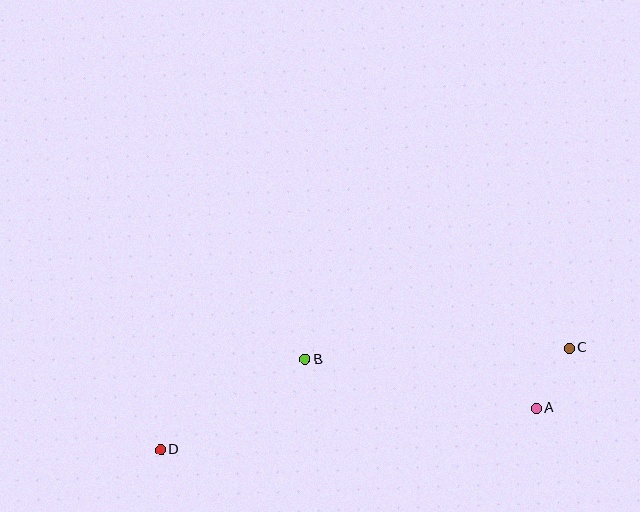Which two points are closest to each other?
Points A and C are closest to each other.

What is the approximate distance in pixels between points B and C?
The distance between B and C is approximately 265 pixels.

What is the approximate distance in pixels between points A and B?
The distance between A and B is approximately 237 pixels.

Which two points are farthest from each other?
Points C and D are farthest from each other.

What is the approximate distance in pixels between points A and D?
The distance between A and D is approximately 378 pixels.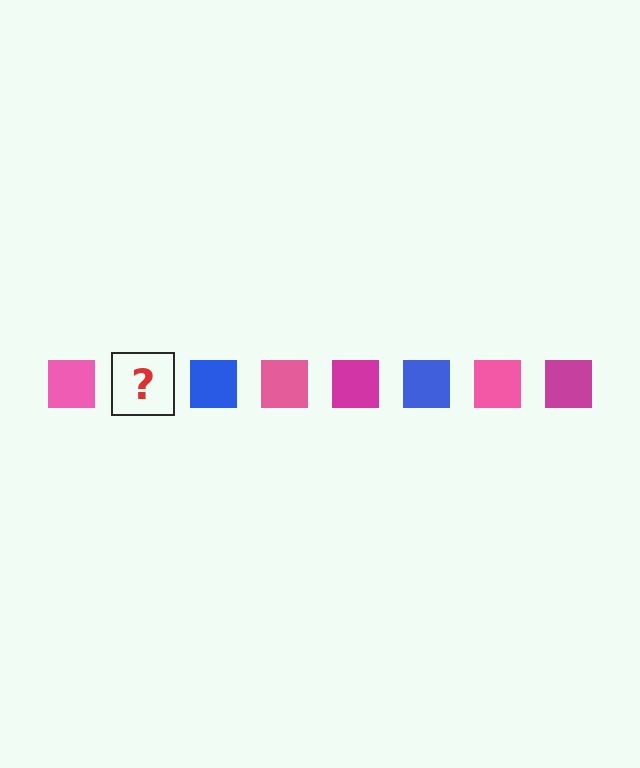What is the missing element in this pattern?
The missing element is a magenta square.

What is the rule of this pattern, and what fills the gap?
The rule is that the pattern cycles through pink, magenta, blue squares. The gap should be filled with a magenta square.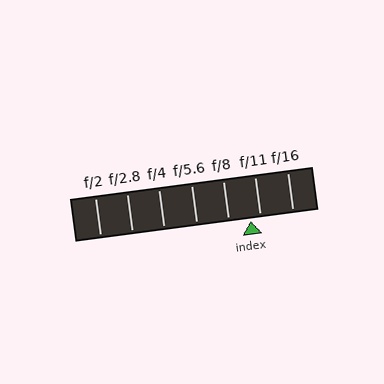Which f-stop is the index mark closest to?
The index mark is closest to f/11.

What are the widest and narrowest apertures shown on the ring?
The widest aperture shown is f/2 and the narrowest is f/16.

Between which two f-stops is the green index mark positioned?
The index mark is between f/8 and f/11.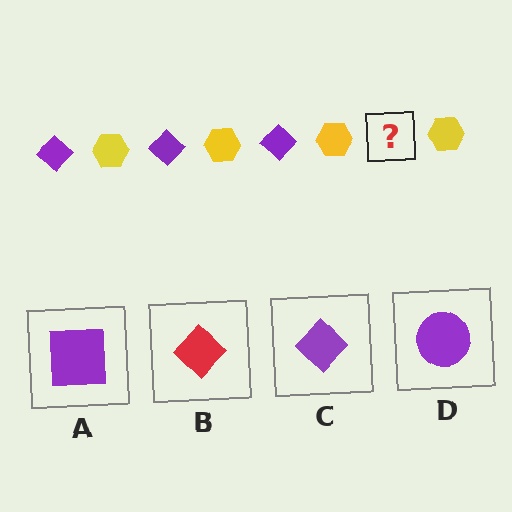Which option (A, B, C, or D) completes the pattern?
C.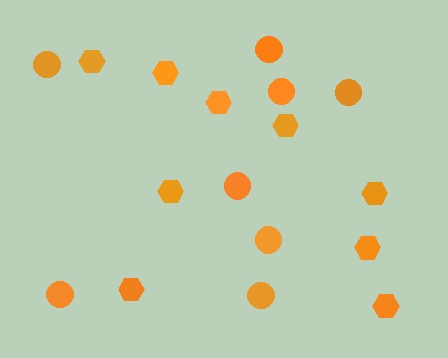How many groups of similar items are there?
There are 2 groups: one group of hexagons (9) and one group of circles (8).